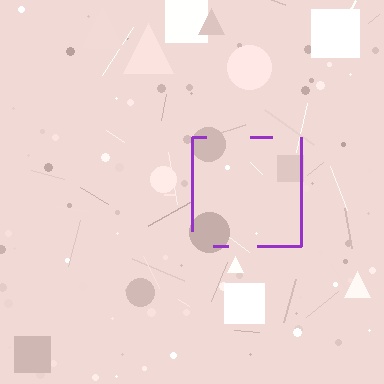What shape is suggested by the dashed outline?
The dashed outline suggests a square.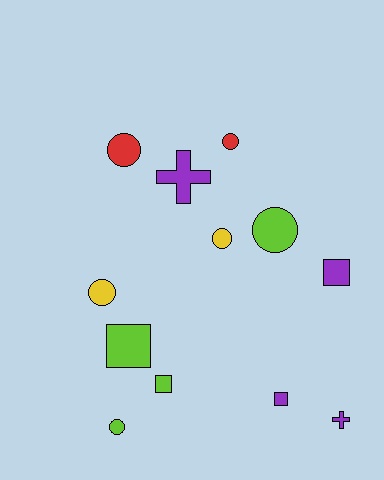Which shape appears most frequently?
Circle, with 6 objects.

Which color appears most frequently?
Purple, with 4 objects.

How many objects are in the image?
There are 12 objects.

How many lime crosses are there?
There are no lime crosses.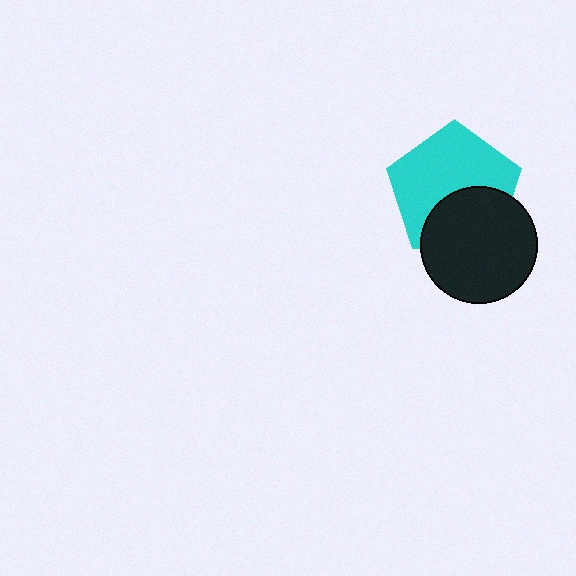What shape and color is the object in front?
The object in front is a black circle.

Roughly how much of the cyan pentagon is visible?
About half of it is visible (roughly 63%).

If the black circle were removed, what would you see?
You would see the complete cyan pentagon.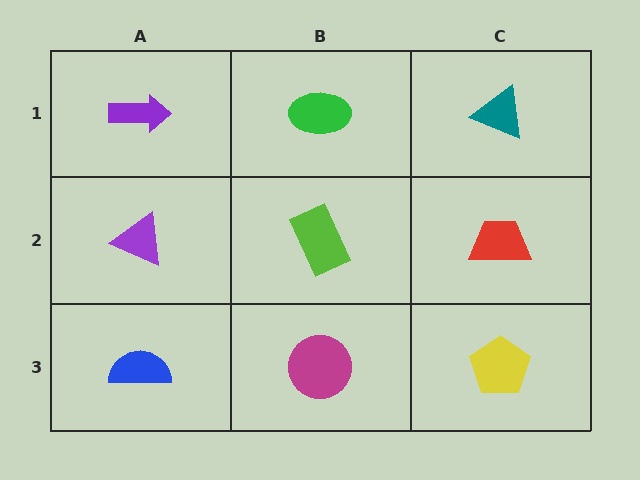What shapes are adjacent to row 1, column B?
A lime rectangle (row 2, column B), a purple arrow (row 1, column A), a teal triangle (row 1, column C).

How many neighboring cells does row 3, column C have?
2.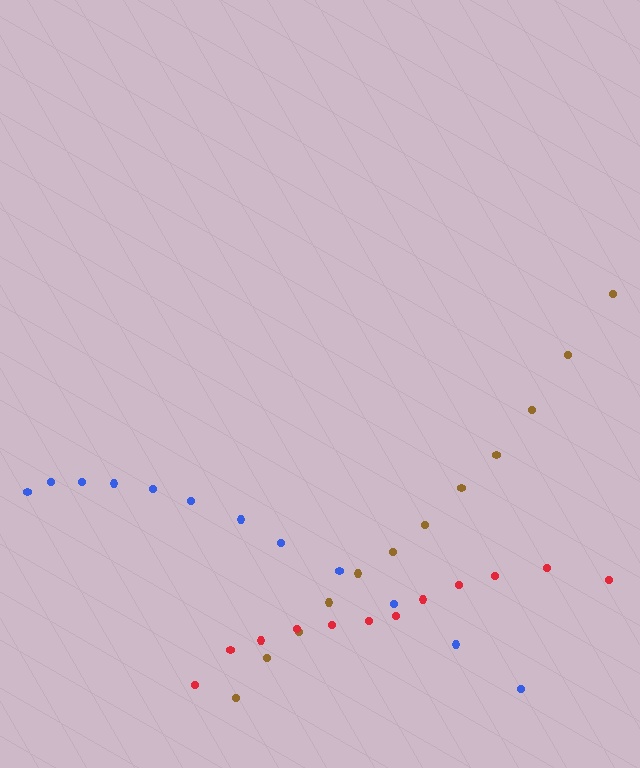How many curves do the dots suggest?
There are 3 distinct paths.